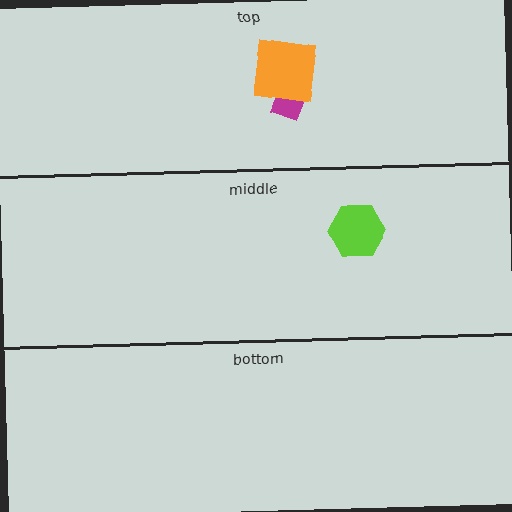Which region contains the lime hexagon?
The middle region.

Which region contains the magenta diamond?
The top region.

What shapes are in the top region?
The magenta diamond, the orange square.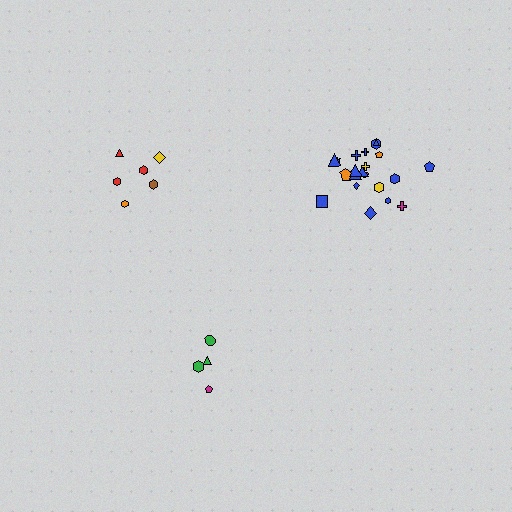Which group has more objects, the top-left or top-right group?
The top-right group.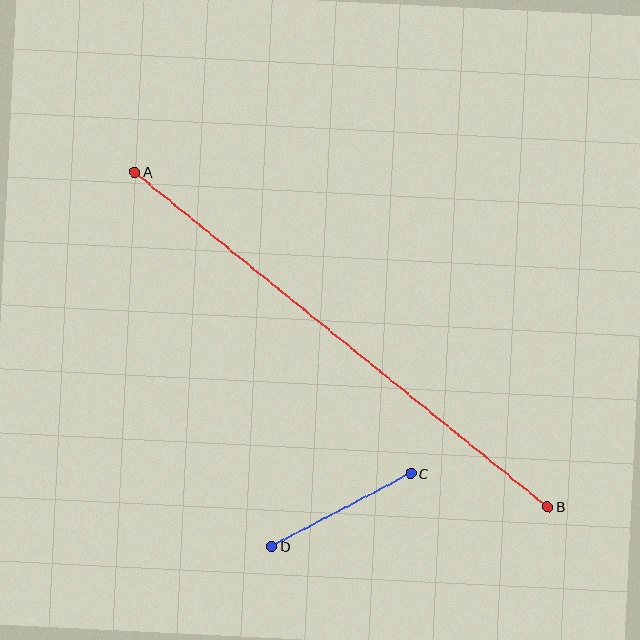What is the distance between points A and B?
The distance is approximately 531 pixels.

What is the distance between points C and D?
The distance is approximately 157 pixels.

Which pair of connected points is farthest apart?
Points A and B are farthest apart.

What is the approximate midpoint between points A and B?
The midpoint is at approximately (341, 339) pixels.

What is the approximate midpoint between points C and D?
The midpoint is at approximately (341, 510) pixels.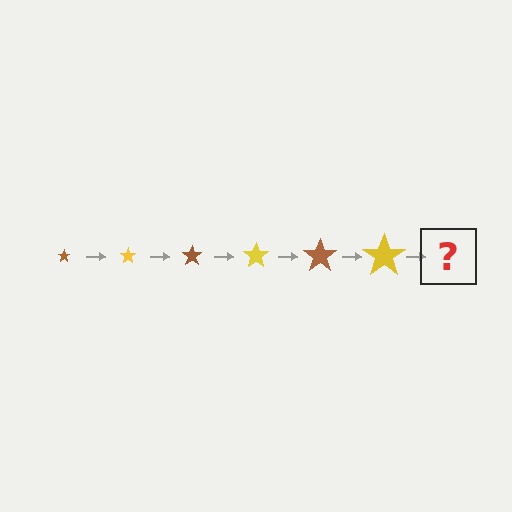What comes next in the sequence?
The next element should be a brown star, larger than the previous one.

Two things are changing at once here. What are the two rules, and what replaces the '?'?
The two rules are that the star grows larger each step and the color cycles through brown and yellow. The '?' should be a brown star, larger than the previous one.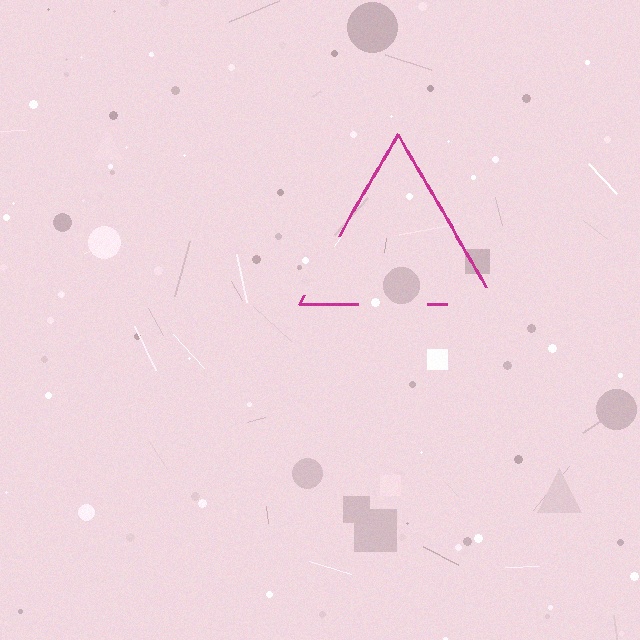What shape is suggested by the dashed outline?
The dashed outline suggests a triangle.